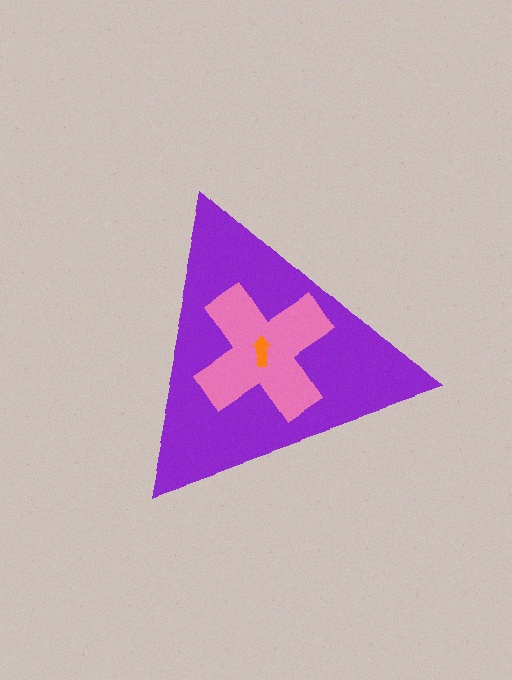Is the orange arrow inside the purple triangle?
Yes.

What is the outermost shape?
The purple triangle.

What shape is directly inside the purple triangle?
The pink cross.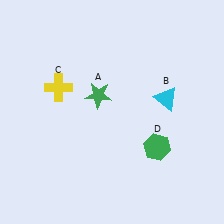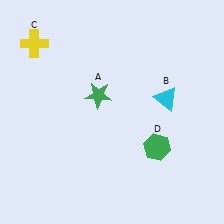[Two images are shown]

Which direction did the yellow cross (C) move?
The yellow cross (C) moved up.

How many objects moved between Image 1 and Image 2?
1 object moved between the two images.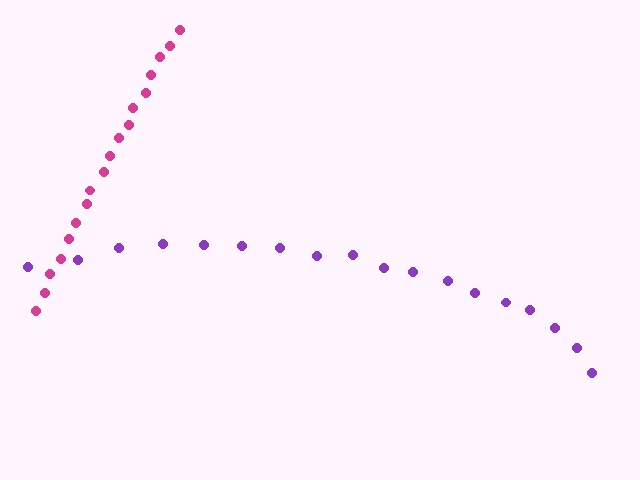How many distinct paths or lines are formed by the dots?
There are 2 distinct paths.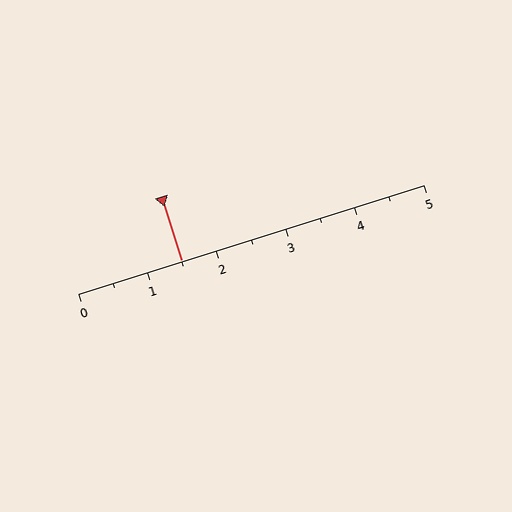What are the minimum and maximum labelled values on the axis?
The axis runs from 0 to 5.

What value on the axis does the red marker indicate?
The marker indicates approximately 1.5.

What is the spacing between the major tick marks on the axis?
The major ticks are spaced 1 apart.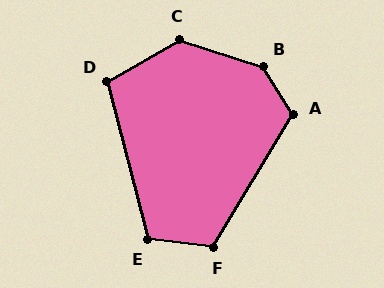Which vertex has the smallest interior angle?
D, at approximately 106 degrees.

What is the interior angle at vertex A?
Approximately 117 degrees (obtuse).